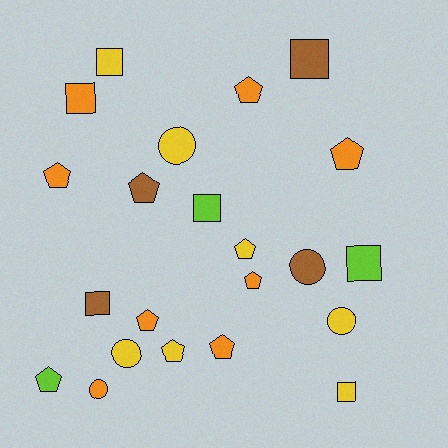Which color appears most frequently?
Orange, with 8 objects.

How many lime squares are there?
There are 2 lime squares.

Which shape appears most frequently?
Pentagon, with 10 objects.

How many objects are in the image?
There are 22 objects.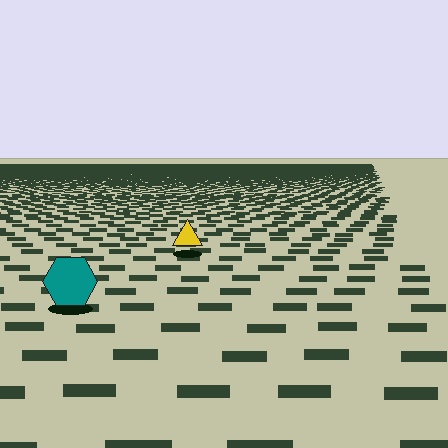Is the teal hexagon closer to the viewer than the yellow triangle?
Yes. The teal hexagon is closer — you can tell from the texture gradient: the ground texture is coarser near it.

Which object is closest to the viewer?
The teal hexagon is closest. The texture marks near it are larger and more spread out.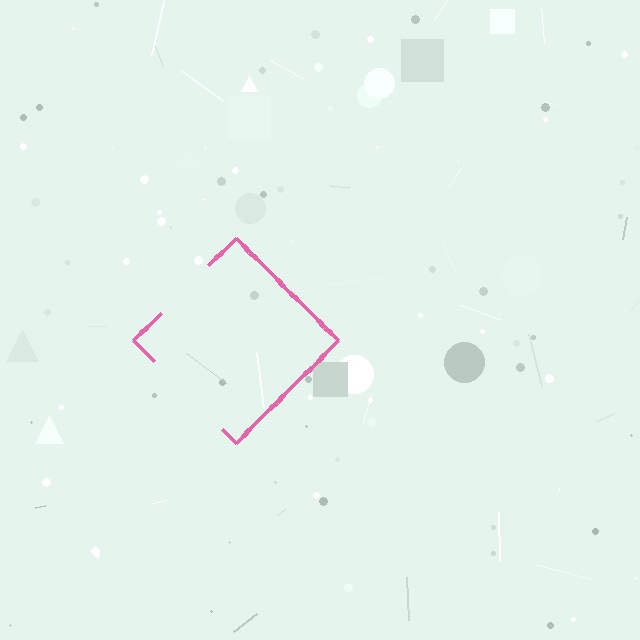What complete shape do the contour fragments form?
The contour fragments form a diamond.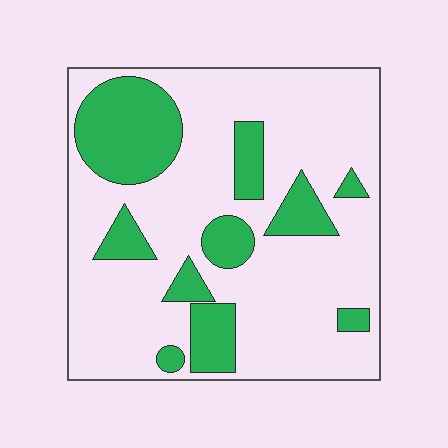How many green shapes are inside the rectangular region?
10.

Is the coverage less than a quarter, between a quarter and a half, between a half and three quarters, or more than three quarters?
Between a quarter and a half.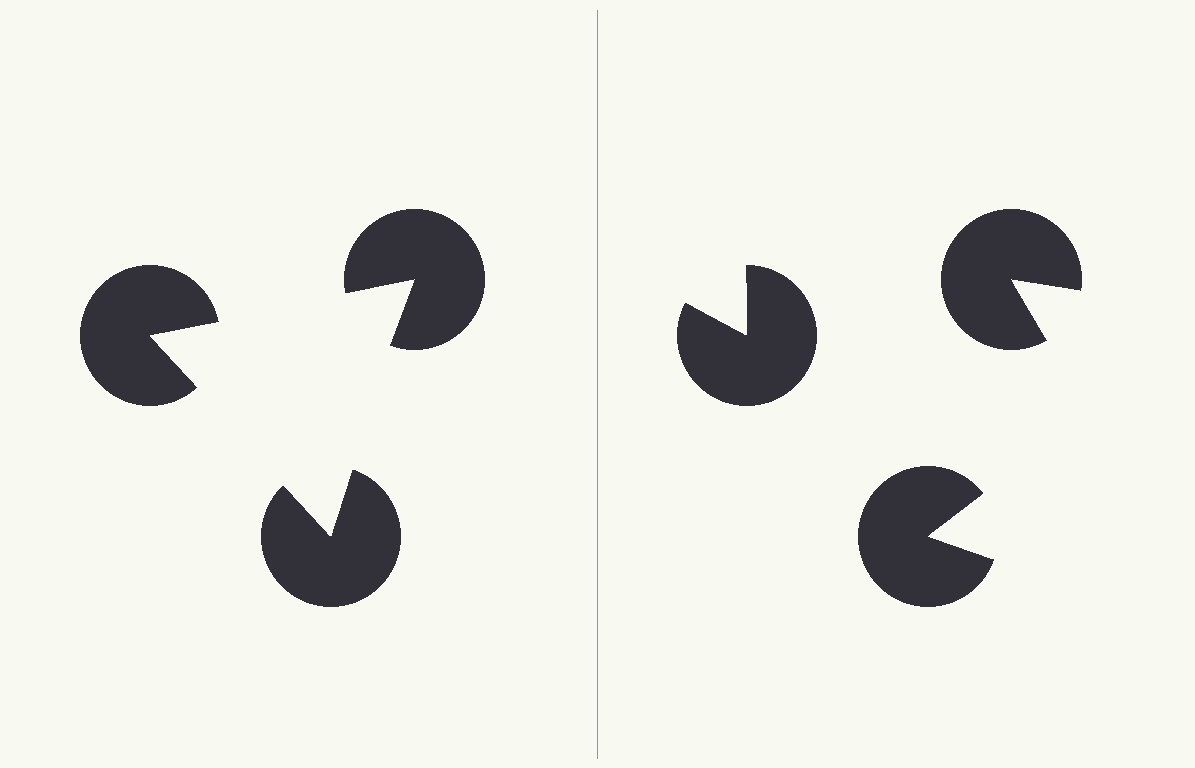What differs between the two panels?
The pac-man discs are positioned identically on both sides; only the wedge orientations differ. On the left they align to a triangle; on the right they are misaligned.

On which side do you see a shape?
An illusory triangle appears on the left side. On the right side the wedge cuts are rotated, so no coherent shape forms.